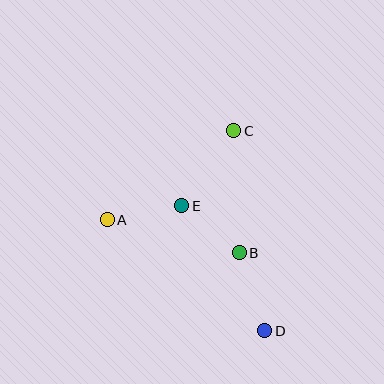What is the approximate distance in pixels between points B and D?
The distance between B and D is approximately 82 pixels.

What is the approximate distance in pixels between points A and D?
The distance between A and D is approximately 193 pixels.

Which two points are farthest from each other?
Points C and D are farthest from each other.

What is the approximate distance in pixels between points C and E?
The distance between C and E is approximately 91 pixels.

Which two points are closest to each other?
Points B and E are closest to each other.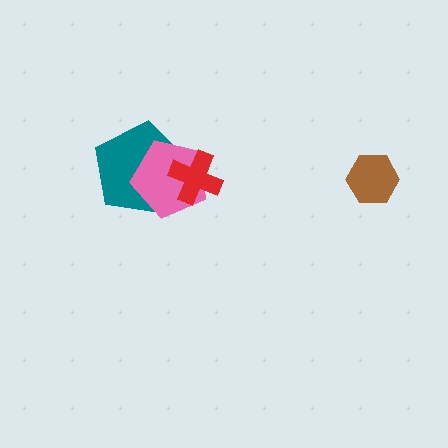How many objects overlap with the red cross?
2 objects overlap with the red cross.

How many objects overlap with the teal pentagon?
2 objects overlap with the teal pentagon.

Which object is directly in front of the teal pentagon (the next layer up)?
The pink pentagon is directly in front of the teal pentagon.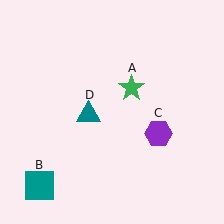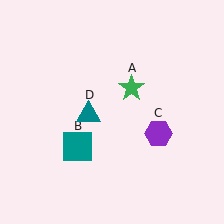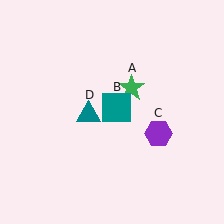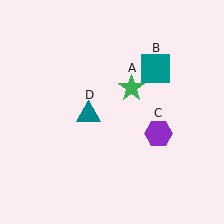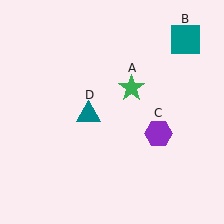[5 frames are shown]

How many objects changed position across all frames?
1 object changed position: teal square (object B).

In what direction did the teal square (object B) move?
The teal square (object B) moved up and to the right.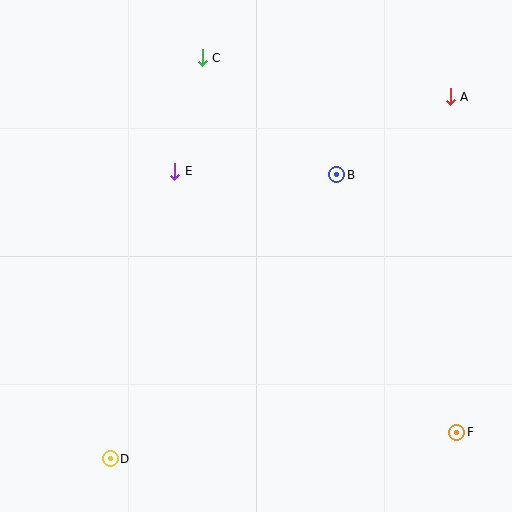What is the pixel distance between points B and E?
The distance between B and E is 162 pixels.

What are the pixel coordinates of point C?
Point C is at (202, 58).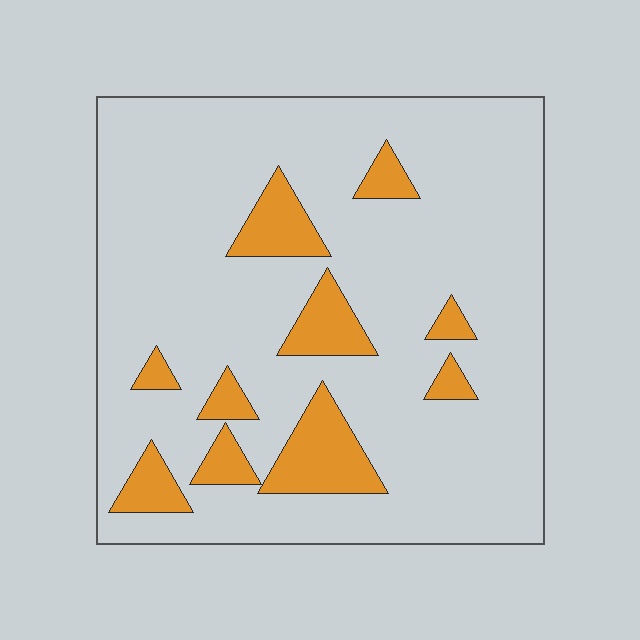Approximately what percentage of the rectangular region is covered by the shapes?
Approximately 15%.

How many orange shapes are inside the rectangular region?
10.